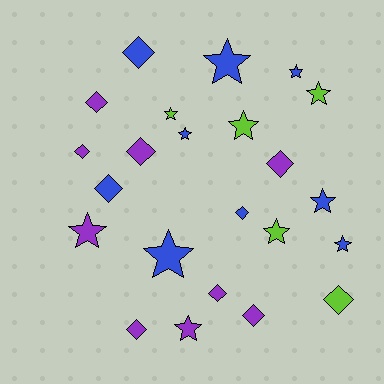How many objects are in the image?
There are 23 objects.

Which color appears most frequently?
Blue, with 9 objects.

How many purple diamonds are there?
There are 7 purple diamonds.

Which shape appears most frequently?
Star, with 12 objects.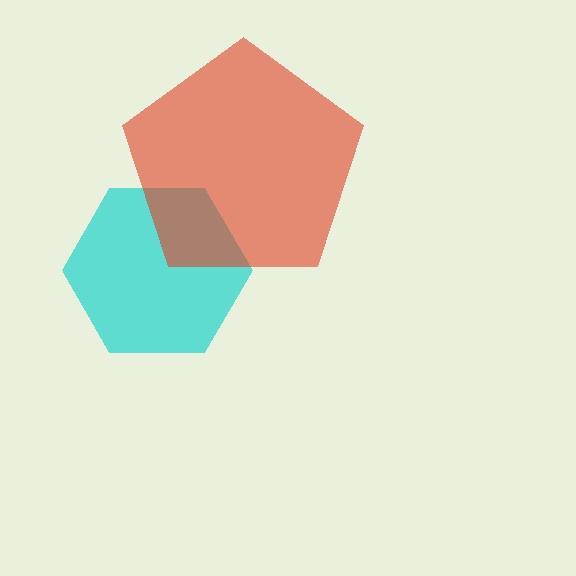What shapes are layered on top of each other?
The layered shapes are: a cyan hexagon, a red pentagon.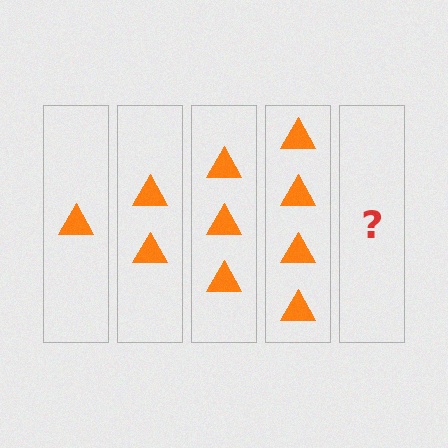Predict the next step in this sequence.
The next step is 5 triangles.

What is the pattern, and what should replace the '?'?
The pattern is that each step adds one more triangle. The '?' should be 5 triangles.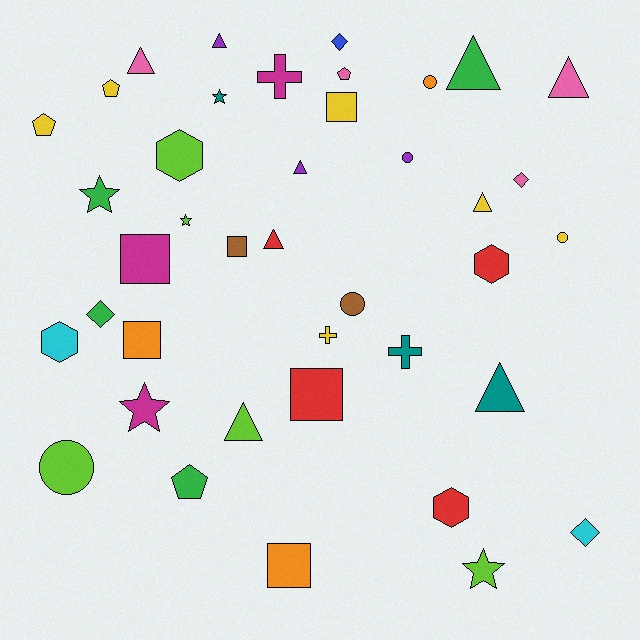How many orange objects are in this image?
There are 3 orange objects.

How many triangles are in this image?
There are 9 triangles.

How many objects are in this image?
There are 40 objects.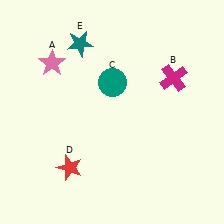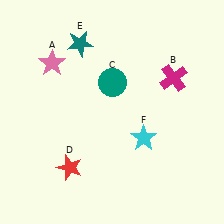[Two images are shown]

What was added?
A cyan star (F) was added in Image 2.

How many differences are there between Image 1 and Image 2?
There is 1 difference between the two images.